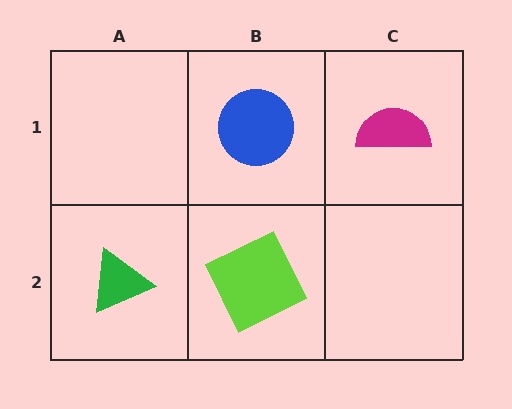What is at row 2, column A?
A green triangle.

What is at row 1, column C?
A magenta semicircle.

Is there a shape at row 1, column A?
No, that cell is empty.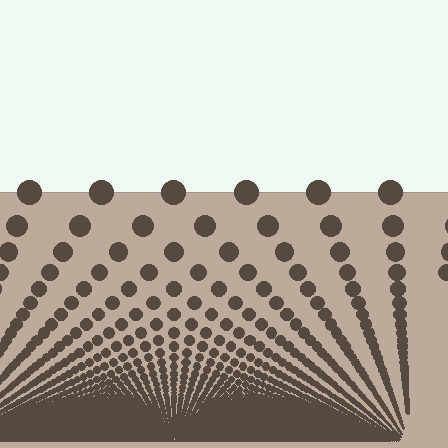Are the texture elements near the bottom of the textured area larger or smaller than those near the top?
Smaller. The gradient is inverted — elements near the bottom are smaller and denser.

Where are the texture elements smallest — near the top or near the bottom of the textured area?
Near the bottom.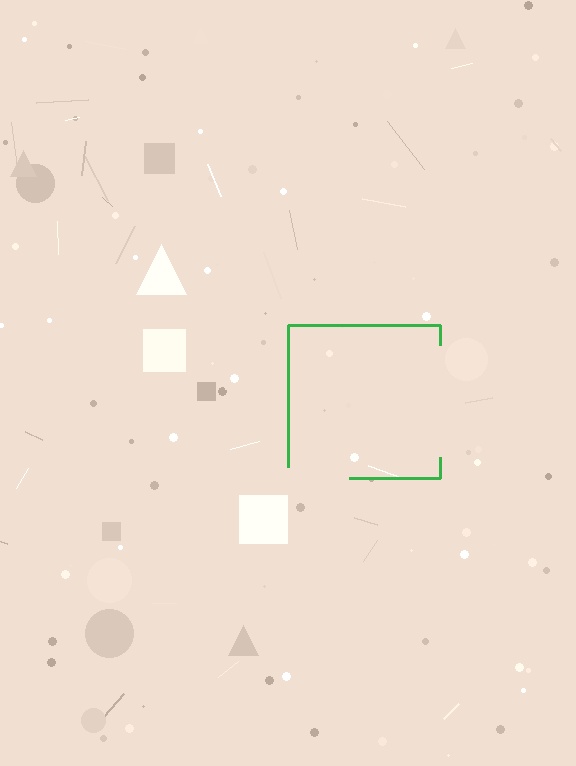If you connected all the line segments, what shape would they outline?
They would outline a square.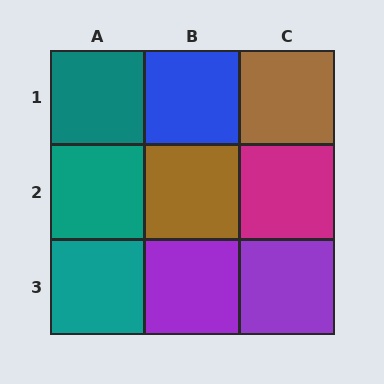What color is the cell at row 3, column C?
Purple.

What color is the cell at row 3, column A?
Teal.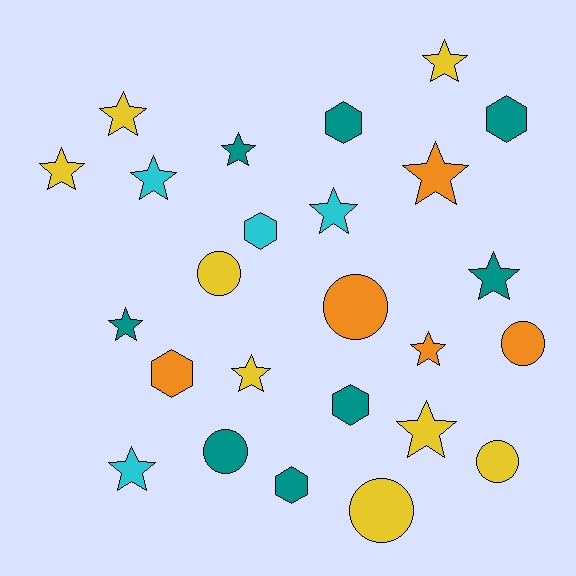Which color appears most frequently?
Yellow, with 8 objects.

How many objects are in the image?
There are 25 objects.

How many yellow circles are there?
There are 3 yellow circles.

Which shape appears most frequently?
Star, with 13 objects.